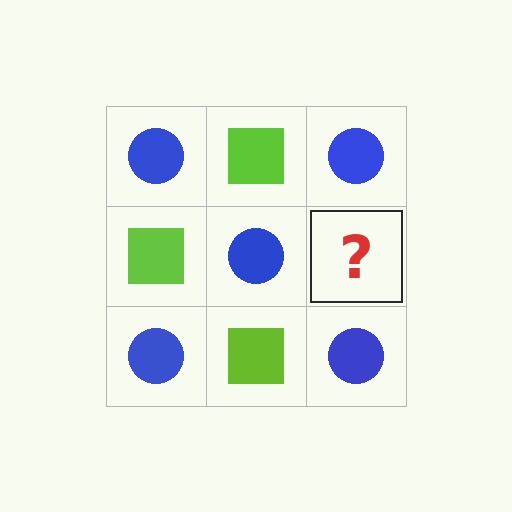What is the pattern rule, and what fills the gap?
The rule is that it alternates blue circle and lime square in a checkerboard pattern. The gap should be filled with a lime square.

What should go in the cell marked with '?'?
The missing cell should contain a lime square.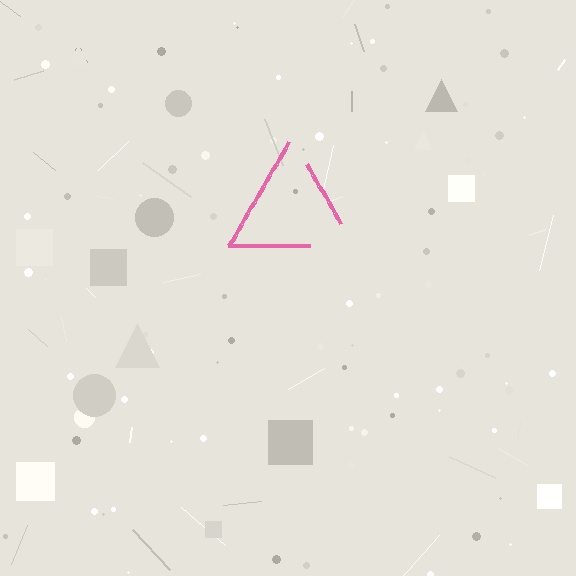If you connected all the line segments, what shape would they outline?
They would outline a triangle.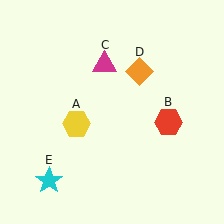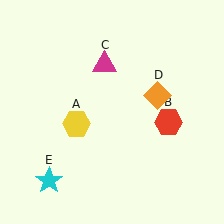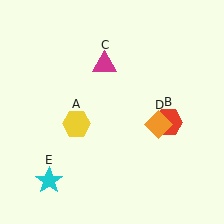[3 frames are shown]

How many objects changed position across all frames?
1 object changed position: orange diamond (object D).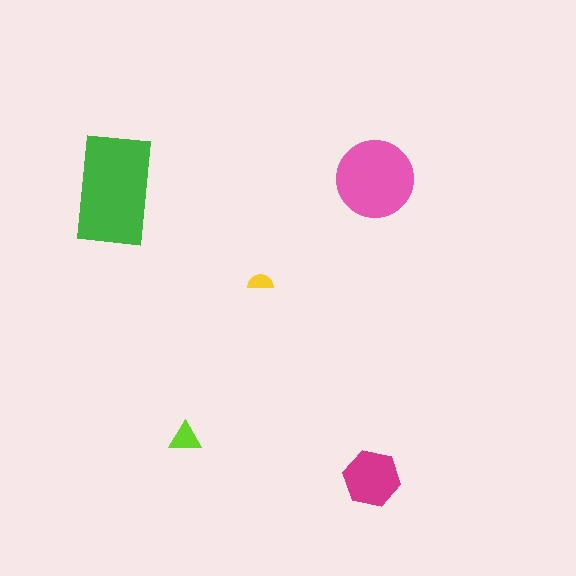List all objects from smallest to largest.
The yellow semicircle, the lime triangle, the magenta hexagon, the pink circle, the green rectangle.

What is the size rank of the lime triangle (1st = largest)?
4th.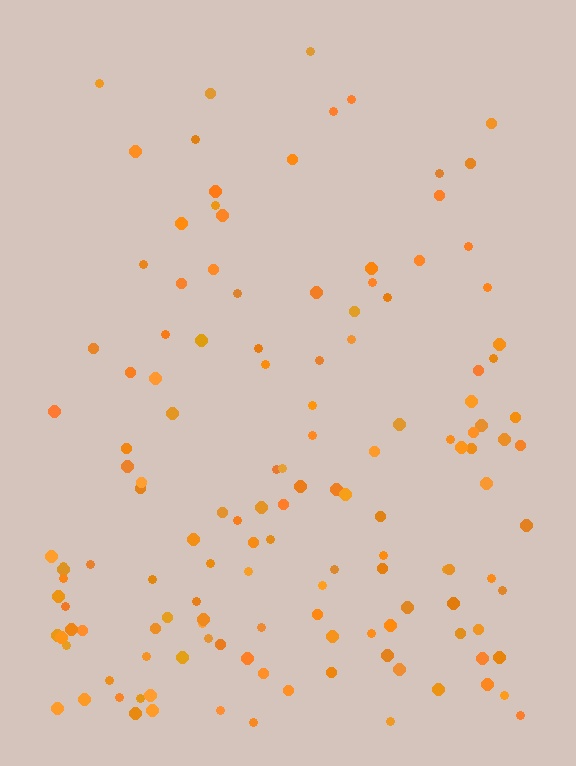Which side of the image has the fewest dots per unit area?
The top.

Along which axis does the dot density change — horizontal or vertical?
Vertical.